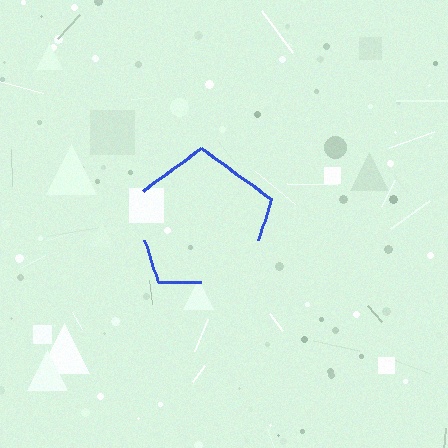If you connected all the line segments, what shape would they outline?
They would outline a pentagon.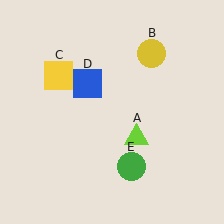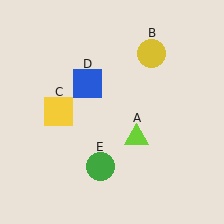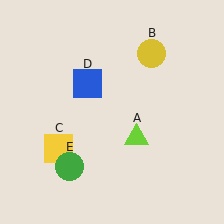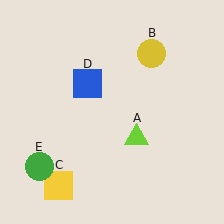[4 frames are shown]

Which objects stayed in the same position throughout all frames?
Lime triangle (object A) and yellow circle (object B) and blue square (object D) remained stationary.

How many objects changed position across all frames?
2 objects changed position: yellow square (object C), green circle (object E).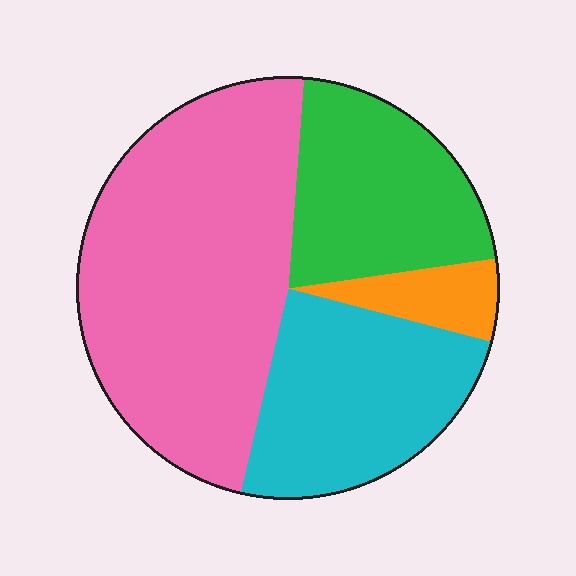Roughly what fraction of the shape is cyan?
Cyan covers around 25% of the shape.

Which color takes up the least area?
Orange, at roughly 5%.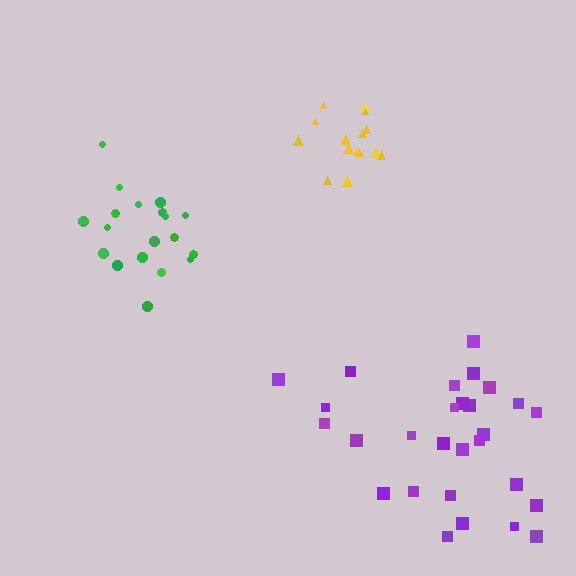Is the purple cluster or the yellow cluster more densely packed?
Yellow.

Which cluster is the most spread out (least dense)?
Purple.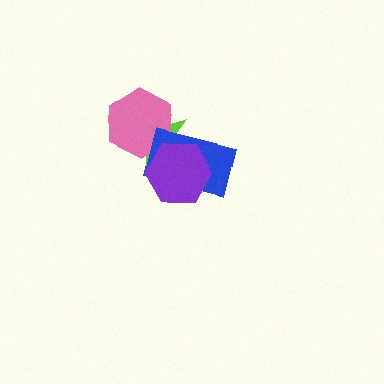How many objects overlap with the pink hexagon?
2 objects overlap with the pink hexagon.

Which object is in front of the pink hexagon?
The blue rectangle is in front of the pink hexagon.